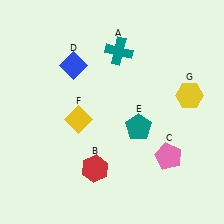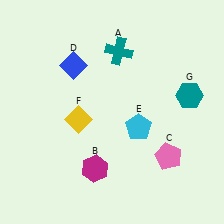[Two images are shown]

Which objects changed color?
B changed from red to magenta. E changed from teal to cyan. G changed from yellow to teal.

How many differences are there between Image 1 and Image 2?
There are 3 differences between the two images.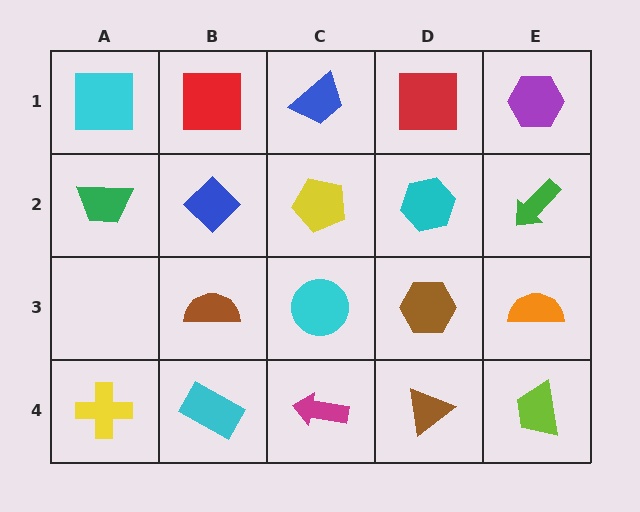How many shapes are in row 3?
4 shapes.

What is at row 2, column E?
A green arrow.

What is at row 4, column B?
A cyan rectangle.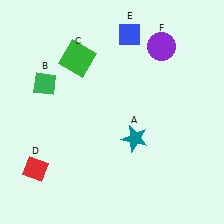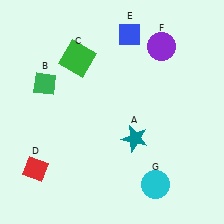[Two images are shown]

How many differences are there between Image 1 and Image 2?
There is 1 difference between the two images.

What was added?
A cyan circle (G) was added in Image 2.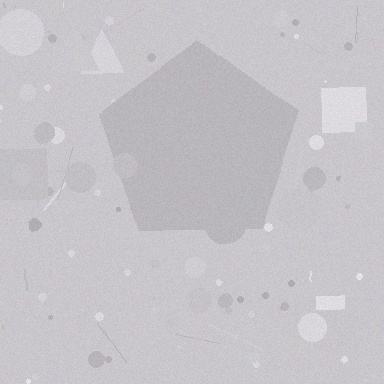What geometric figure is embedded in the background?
A pentagon is embedded in the background.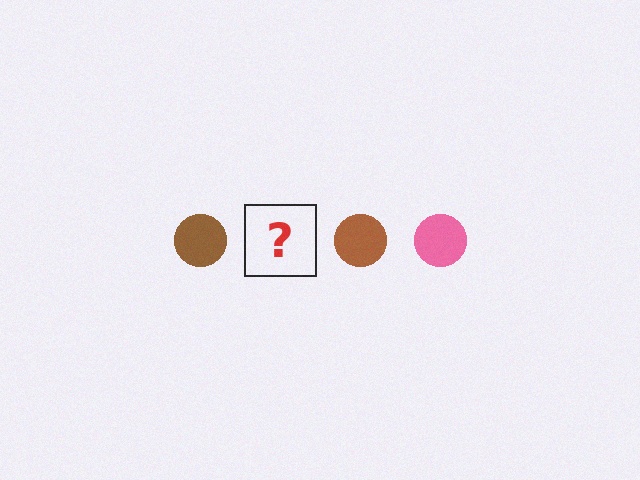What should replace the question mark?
The question mark should be replaced with a pink circle.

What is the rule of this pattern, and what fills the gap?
The rule is that the pattern cycles through brown, pink circles. The gap should be filled with a pink circle.